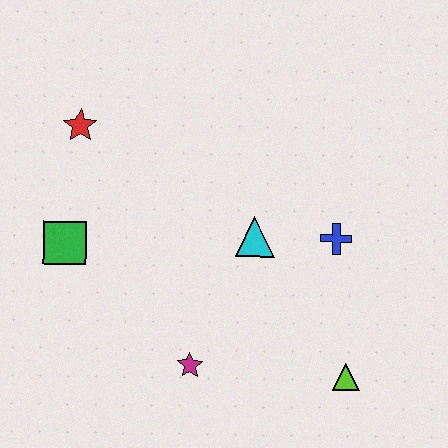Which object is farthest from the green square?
The lime triangle is farthest from the green square.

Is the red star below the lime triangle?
No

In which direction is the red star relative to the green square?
The red star is above the green square.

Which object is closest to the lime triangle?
The blue cross is closest to the lime triangle.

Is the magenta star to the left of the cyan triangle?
Yes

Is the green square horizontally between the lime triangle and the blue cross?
No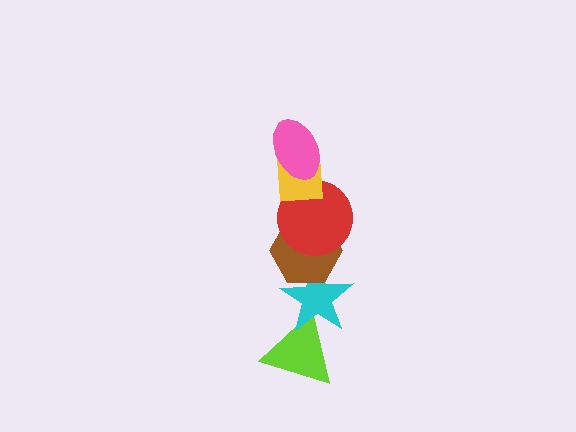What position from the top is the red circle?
The red circle is 3rd from the top.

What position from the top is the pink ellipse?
The pink ellipse is 1st from the top.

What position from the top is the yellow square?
The yellow square is 2nd from the top.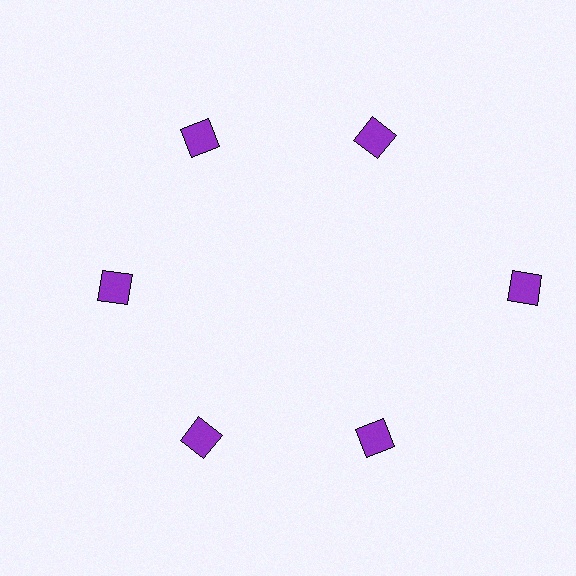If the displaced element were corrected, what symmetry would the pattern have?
It would have 6-fold rotational symmetry — the pattern would map onto itself every 60 degrees.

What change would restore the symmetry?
The symmetry would be restored by moving it inward, back onto the ring so that all 6 diamonds sit at equal angles and equal distance from the center.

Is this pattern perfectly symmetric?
No. The 6 purple diamonds are arranged in a ring, but one element near the 3 o'clock position is pushed outward from the center, breaking the 6-fold rotational symmetry.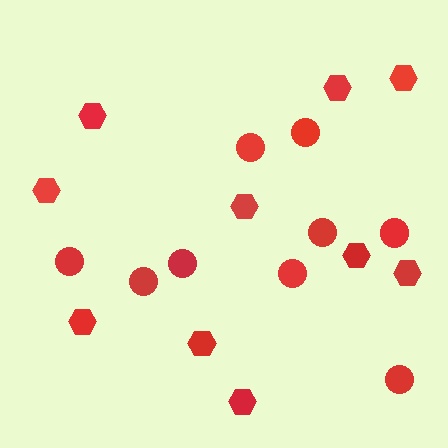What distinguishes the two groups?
There are 2 groups: one group of hexagons (10) and one group of circles (9).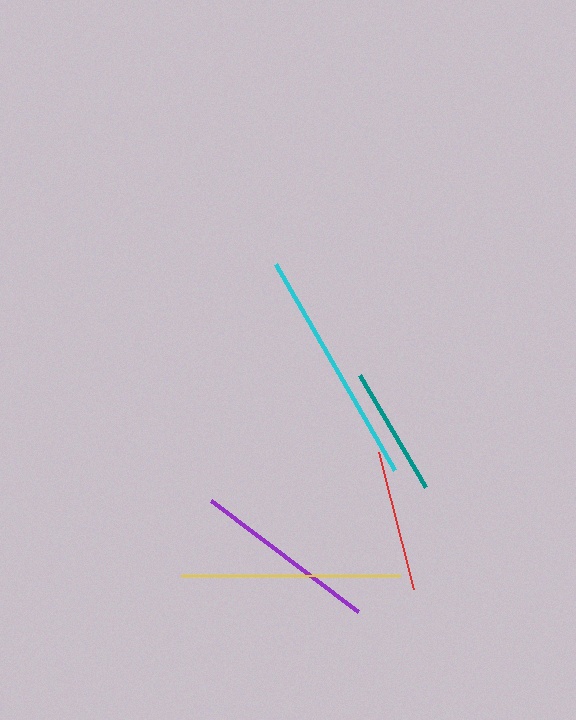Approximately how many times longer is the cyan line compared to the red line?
The cyan line is approximately 1.7 times the length of the red line.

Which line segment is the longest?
The cyan line is the longest at approximately 238 pixels.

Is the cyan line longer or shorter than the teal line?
The cyan line is longer than the teal line.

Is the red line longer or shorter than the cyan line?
The cyan line is longer than the red line.